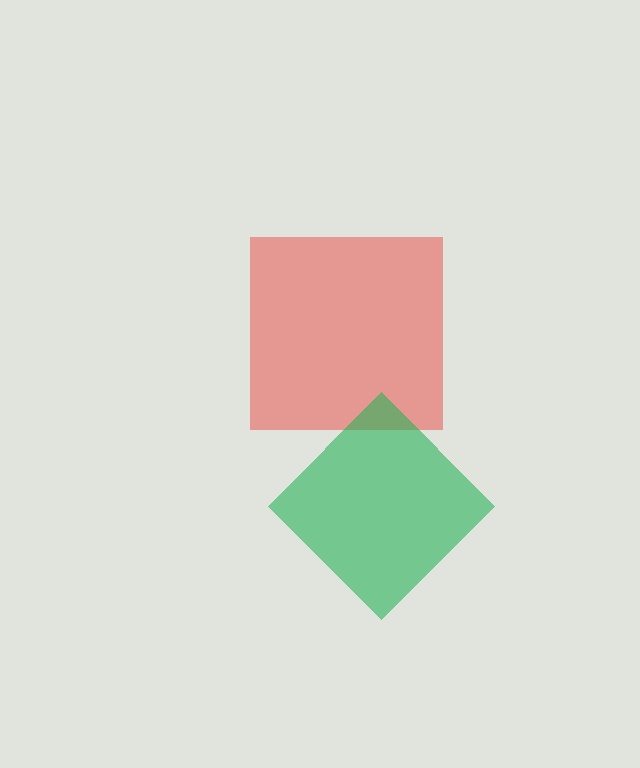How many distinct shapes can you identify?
There are 2 distinct shapes: a red square, a green diamond.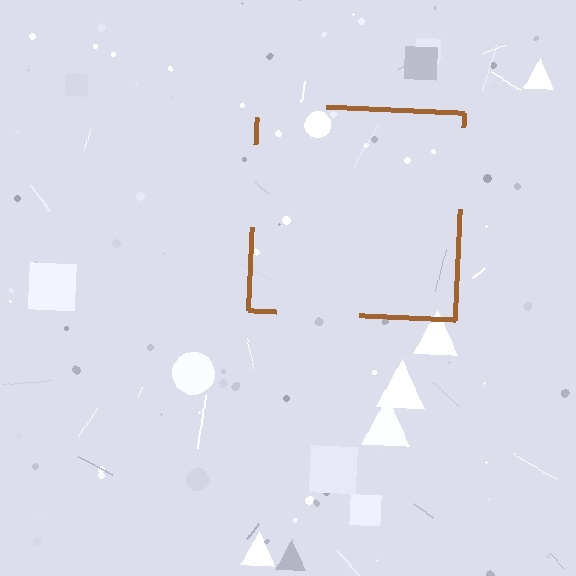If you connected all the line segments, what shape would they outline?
They would outline a square.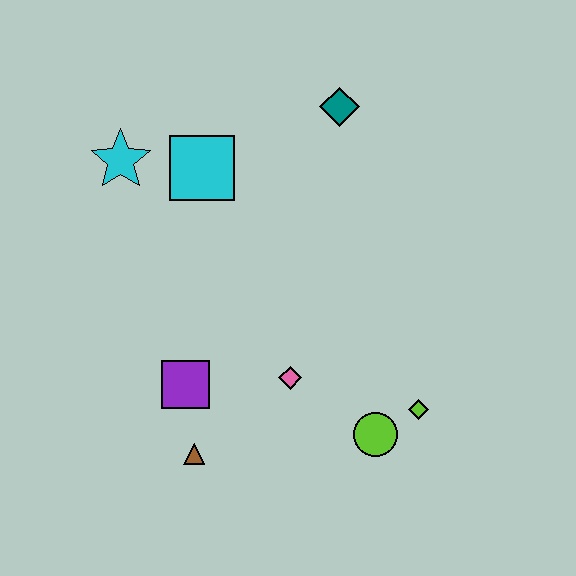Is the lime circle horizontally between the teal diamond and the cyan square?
No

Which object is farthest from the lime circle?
The cyan star is farthest from the lime circle.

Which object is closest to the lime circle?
The lime diamond is closest to the lime circle.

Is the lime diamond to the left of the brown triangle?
No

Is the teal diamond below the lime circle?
No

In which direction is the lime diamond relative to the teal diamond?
The lime diamond is below the teal diamond.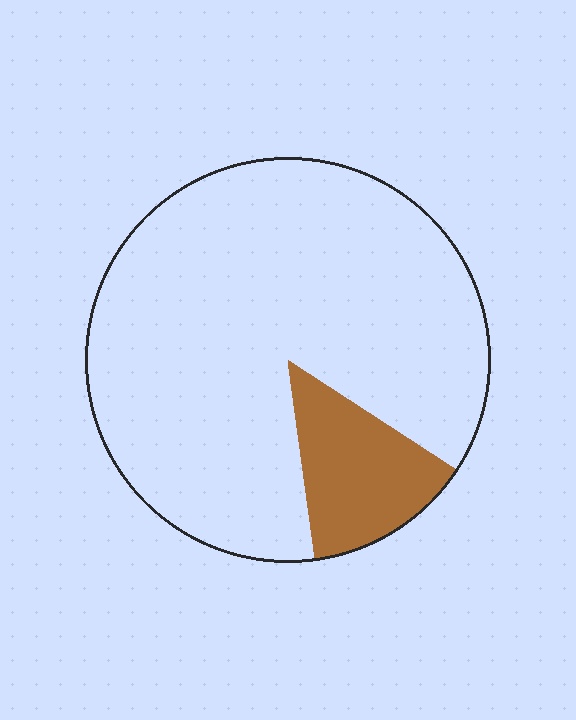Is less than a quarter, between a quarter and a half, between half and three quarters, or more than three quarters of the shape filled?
Less than a quarter.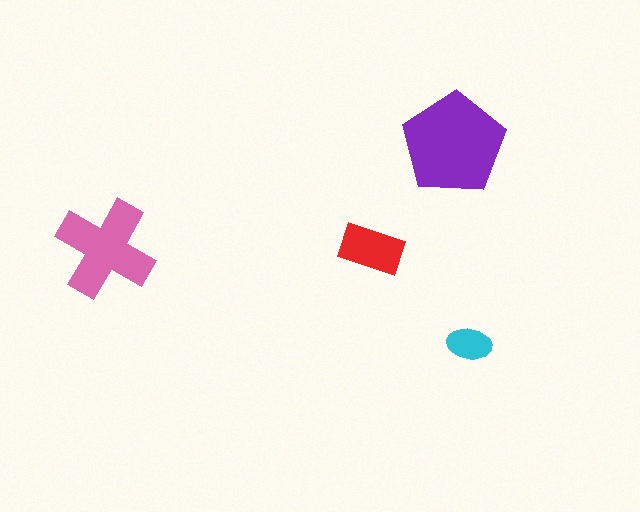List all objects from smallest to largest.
The cyan ellipse, the red rectangle, the pink cross, the purple pentagon.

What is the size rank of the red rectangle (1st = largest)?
3rd.